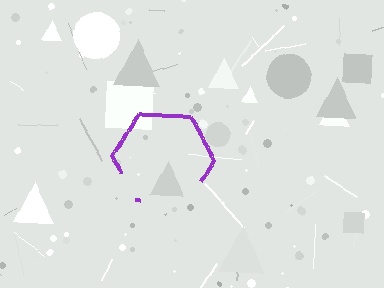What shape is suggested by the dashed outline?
The dashed outline suggests a hexagon.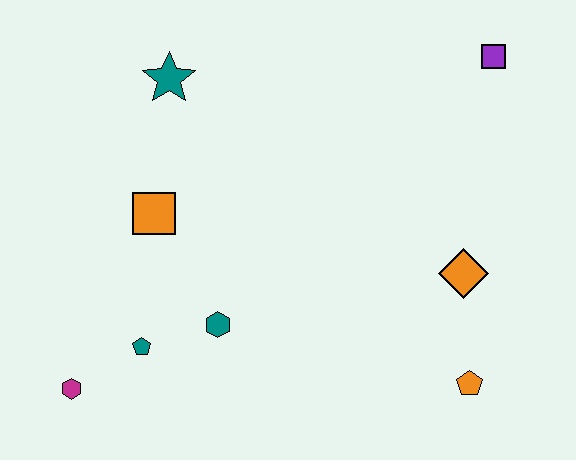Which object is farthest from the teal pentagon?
The purple square is farthest from the teal pentagon.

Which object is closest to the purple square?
The orange diamond is closest to the purple square.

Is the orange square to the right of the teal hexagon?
No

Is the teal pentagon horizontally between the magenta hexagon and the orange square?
Yes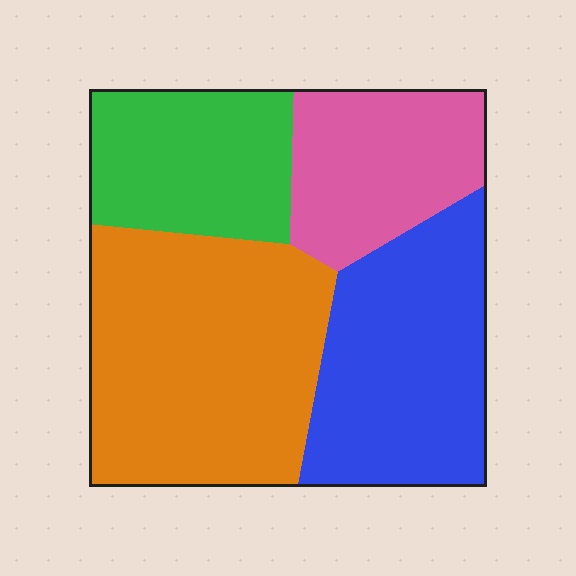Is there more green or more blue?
Blue.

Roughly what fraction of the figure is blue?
Blue covers 27% of the figure.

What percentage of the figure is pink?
Pink takes up about one sixth (1/6) of the figure.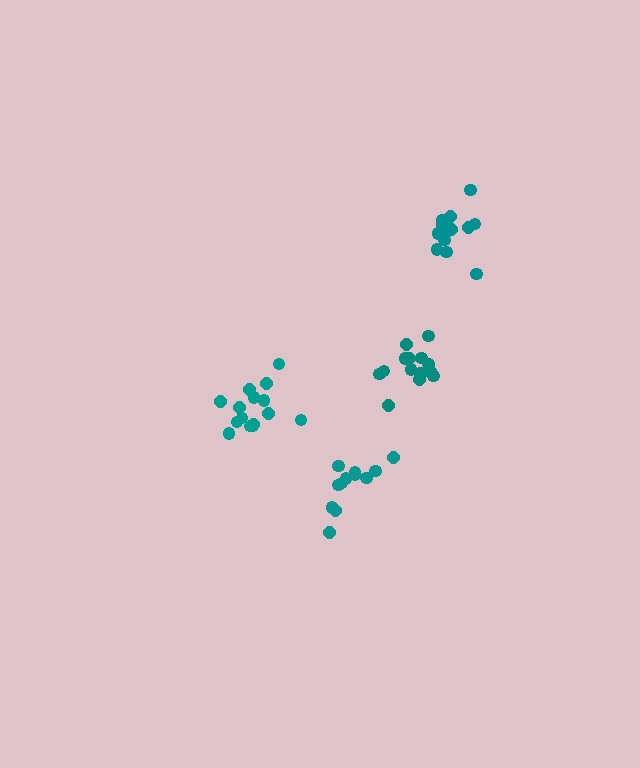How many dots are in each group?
Group 1: 15 dots, Group 2: 15 dots, Group 3: 13 dots, Group 4: 12 dots (55 total).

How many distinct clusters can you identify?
There are 4 distinct clusters.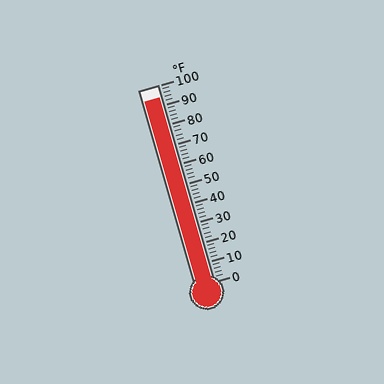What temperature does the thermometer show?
The thermometer shows approximately 94°F.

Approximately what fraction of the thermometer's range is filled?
The thermometer is filled to approximately 95% of its range.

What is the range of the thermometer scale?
The thermometer scale ranges from 0°F to 100°F.